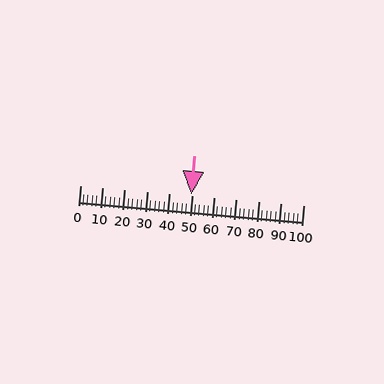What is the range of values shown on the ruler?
The ruler shows values from 0 to 100.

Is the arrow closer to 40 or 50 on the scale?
The arrow is closer to 50.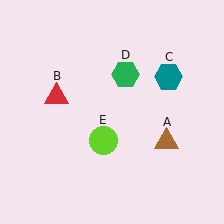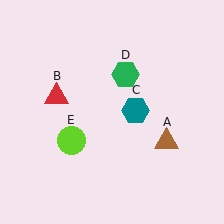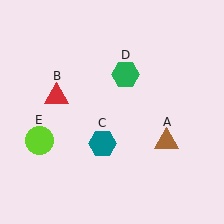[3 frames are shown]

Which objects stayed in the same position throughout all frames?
Brown triangle (object A) and red triangle (object B) and green hexagon (object D) remained stationary.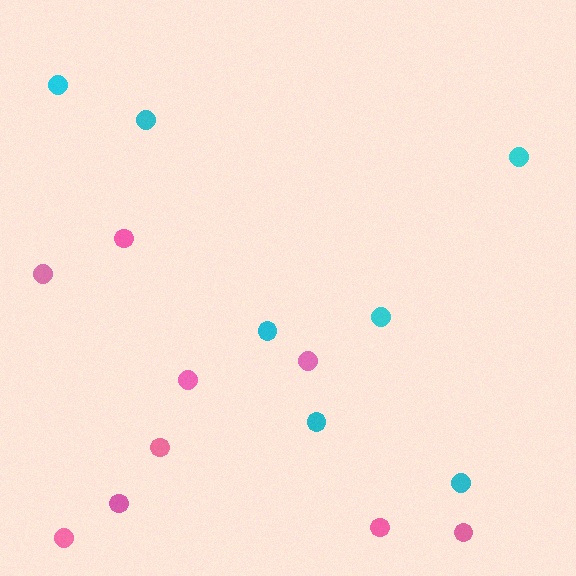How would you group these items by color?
There are 2 groups: one group of pink circles (9) and one group of cyan circles (7).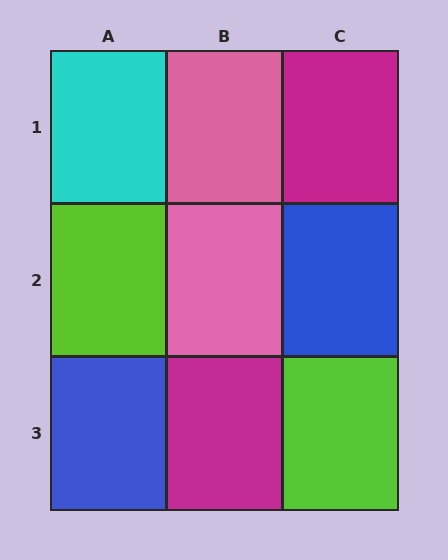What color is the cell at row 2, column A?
Lime.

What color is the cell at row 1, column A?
Cyan.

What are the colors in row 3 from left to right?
Blue, magenta, lime.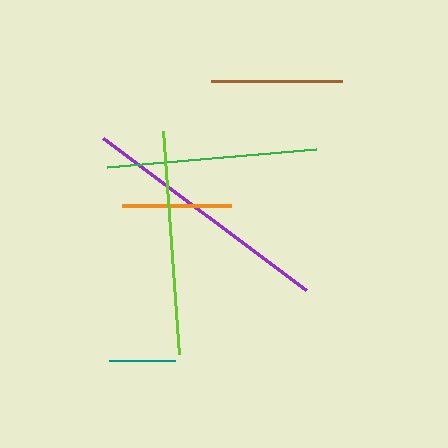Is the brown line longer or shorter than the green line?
The green line is longer than the brown line.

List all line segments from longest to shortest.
From longest to shortest: purple, lime, green, brown, orange, teal.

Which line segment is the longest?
The purple line is the longest at approximately 253 pixels.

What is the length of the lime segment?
The lime segment is approximately 224 pixels long.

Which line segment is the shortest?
The teal line is the shortest at approximately 67 pixels.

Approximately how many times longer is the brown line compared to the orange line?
The brown line is approximately 1.2 times the length of the orange line.